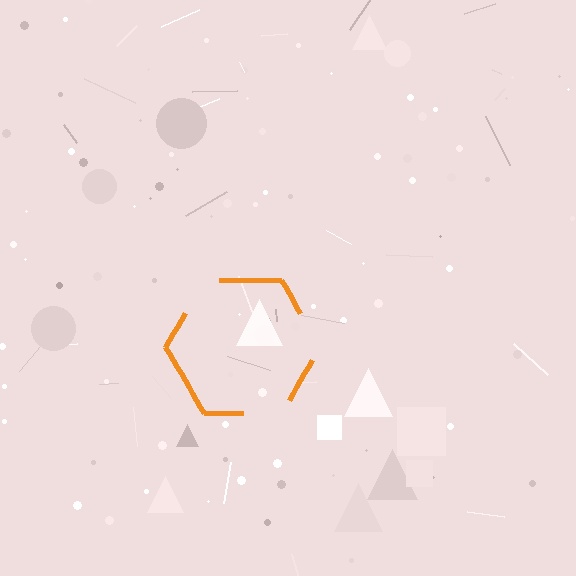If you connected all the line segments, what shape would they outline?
They would outline a hexagon.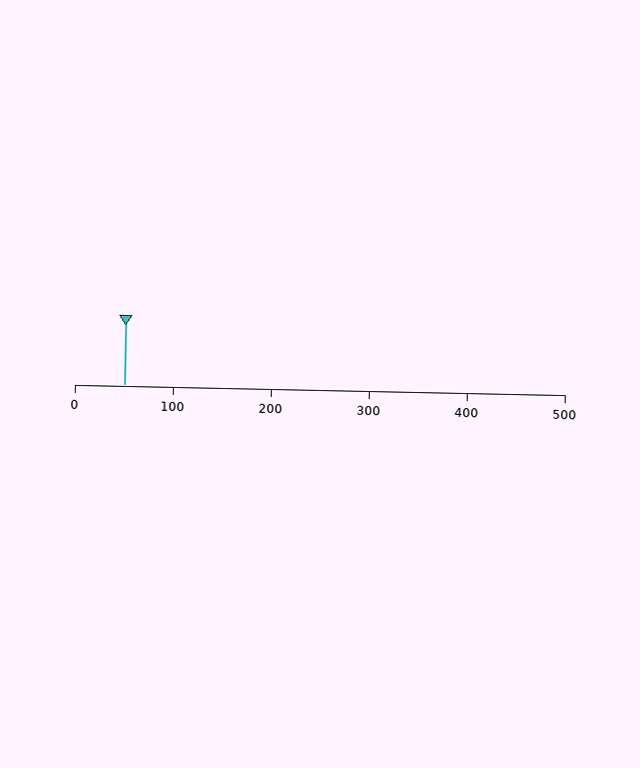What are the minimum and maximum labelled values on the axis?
The axis runs from 0 to 500.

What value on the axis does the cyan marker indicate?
The marker indicates approximately 50.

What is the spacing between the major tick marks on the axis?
The major ticks are spaced 100 apart.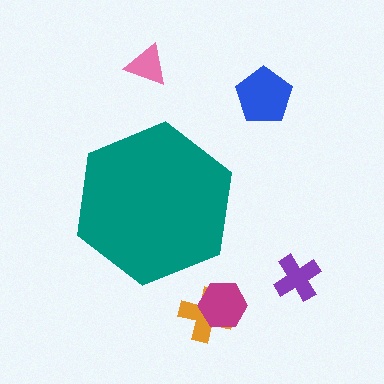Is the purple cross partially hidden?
No, the purple cross is fully visible.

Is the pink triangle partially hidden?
No, the pink triangle is fully visible.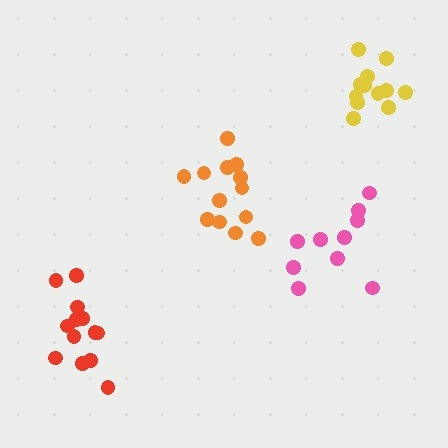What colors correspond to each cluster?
The clusters are colored: pink, orange, red, yellow.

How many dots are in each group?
Group 1: 10 dots, Group 2: 13 dots, Group 3: 13 dots, Group 4: 12 dots (48 total).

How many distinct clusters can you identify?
There are 4 distinct clusters.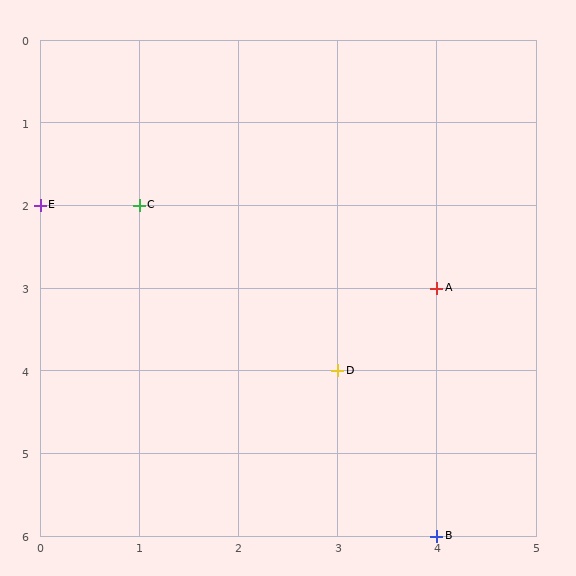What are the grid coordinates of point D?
Point D is at grid coordinates (3, 4).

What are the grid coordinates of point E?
Point E is at grid coordinates (0, 2).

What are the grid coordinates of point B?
Point B is at grid coordinates (4, 6).